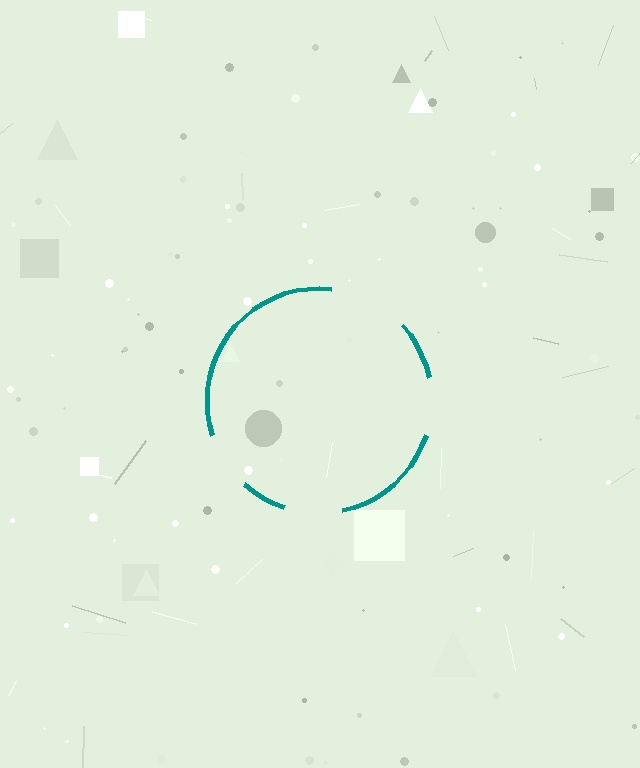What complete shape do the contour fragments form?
The contour fragments form a circle.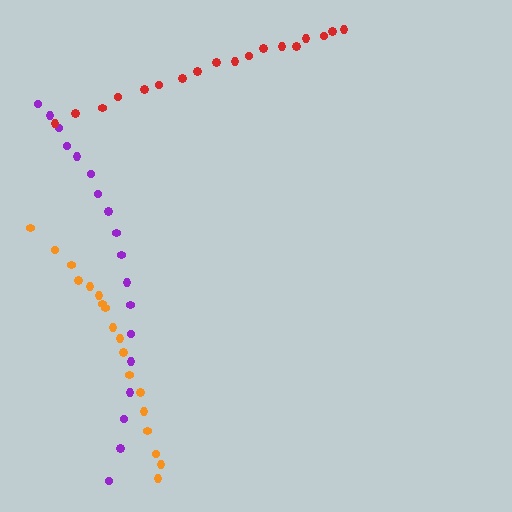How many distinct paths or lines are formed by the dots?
There are 3 distinct paths.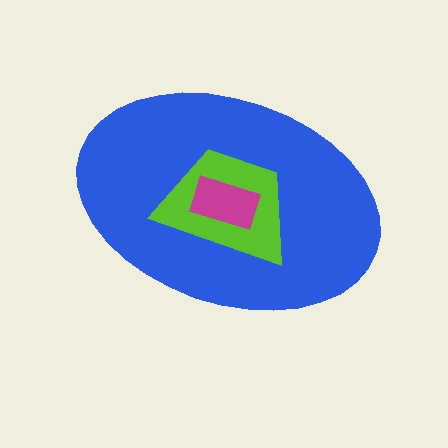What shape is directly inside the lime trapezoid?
The magenta rectangle.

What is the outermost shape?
The blue ellipse.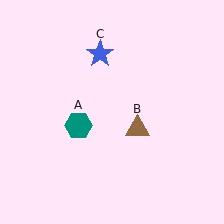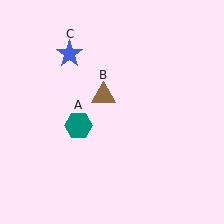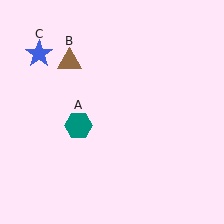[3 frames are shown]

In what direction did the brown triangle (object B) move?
The brown triangle (object B) moved up and to the left.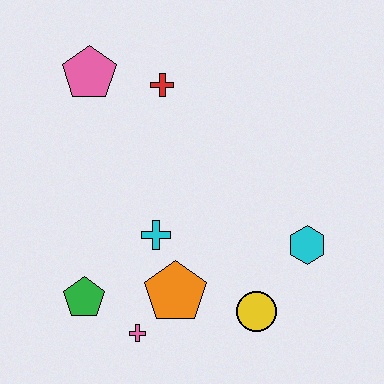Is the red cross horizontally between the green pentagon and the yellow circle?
Yes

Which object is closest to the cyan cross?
The orange pentagon is closest to the cyan cross.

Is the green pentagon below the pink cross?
No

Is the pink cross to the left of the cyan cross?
Yes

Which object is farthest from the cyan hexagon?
The pink pentagon is farthest from the cyan hexagon.